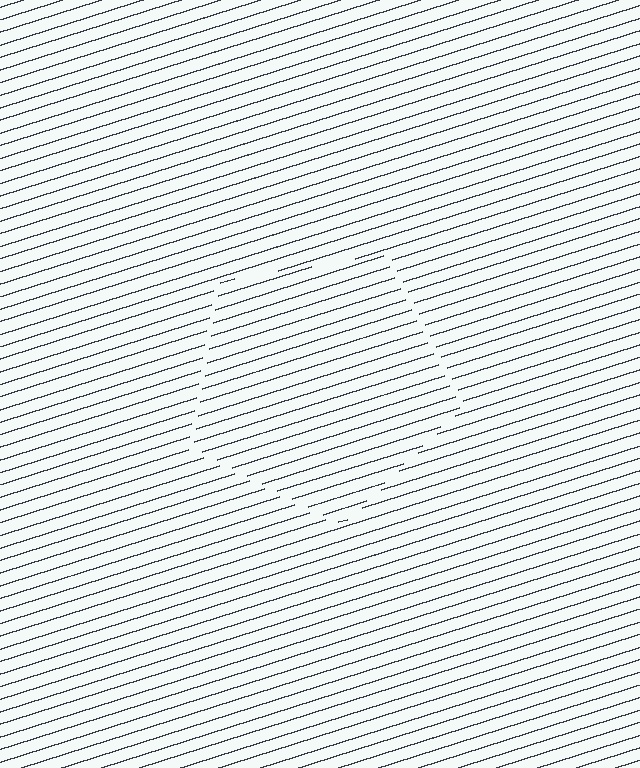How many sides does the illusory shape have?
5 sides — the line-ends trace a pentagon.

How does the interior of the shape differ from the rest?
The interior of the shape contains the same grating, shifted by half a period — the contour is defined by the phase discontinuity where line-ends from the inner and outer gratings abut.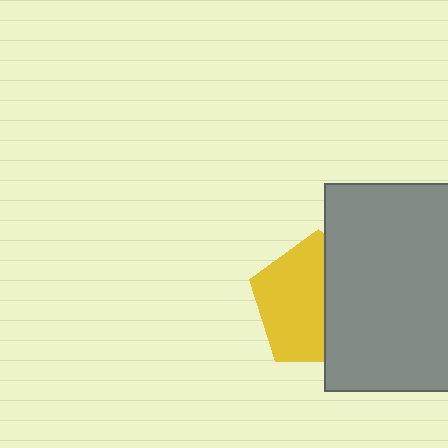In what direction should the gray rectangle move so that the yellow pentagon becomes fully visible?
The gray rectangle should move right. That is the shortest direction to clear the overlap and leave the yellow pentagon fully visible.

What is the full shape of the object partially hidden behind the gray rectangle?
The partially hidden object is a yellow pentagon.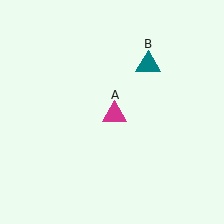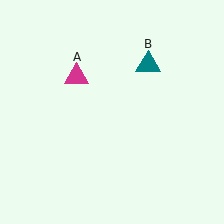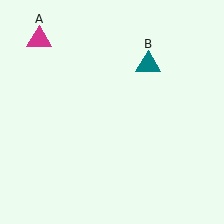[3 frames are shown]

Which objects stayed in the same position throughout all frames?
Teal triangle (object B) remained stationary.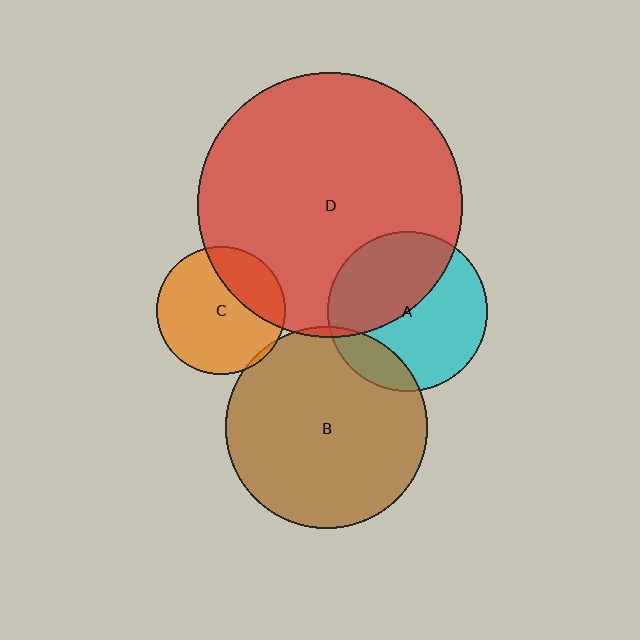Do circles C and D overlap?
Yes.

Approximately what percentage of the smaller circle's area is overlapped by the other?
Approximately 25%.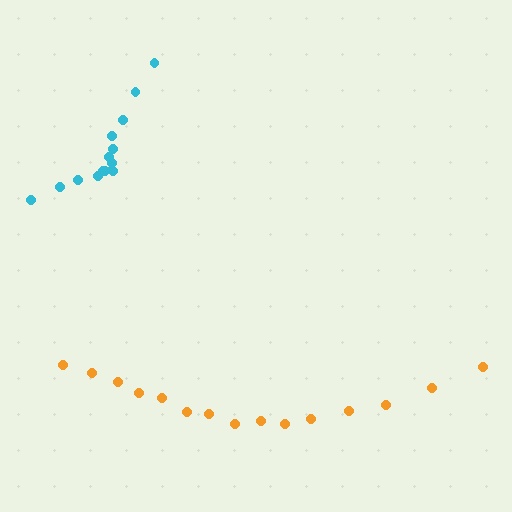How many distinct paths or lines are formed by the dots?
There are 2 distinct paths.